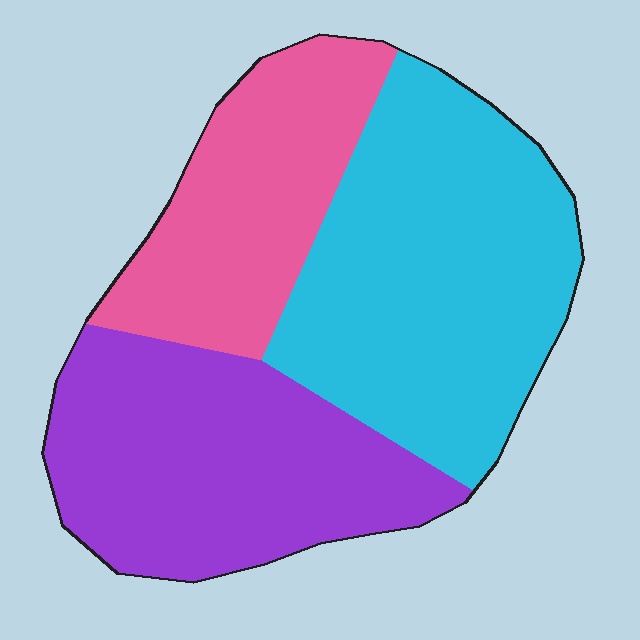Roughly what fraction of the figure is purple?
Purple takes up between a quarter and a half of the figure.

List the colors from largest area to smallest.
From largest to smallest: cyan, purple, pink.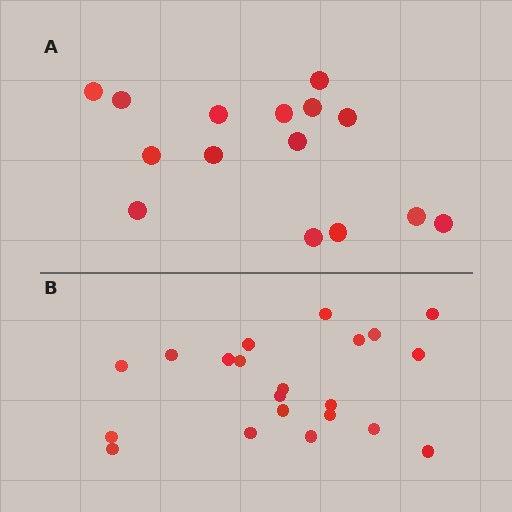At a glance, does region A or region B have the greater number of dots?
Region B (the bottom region) has more dots.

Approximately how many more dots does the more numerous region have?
Region B has about 6 more dots than region A.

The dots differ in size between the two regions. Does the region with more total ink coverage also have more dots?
No. Region A has more total ink coverage because its dots are larger, but region B actually contains more individual dots. Total area can be misleading — the number of items is what matters here.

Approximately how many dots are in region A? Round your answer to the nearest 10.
About 20 dots. (The exact count is 15, which rounds to 20.)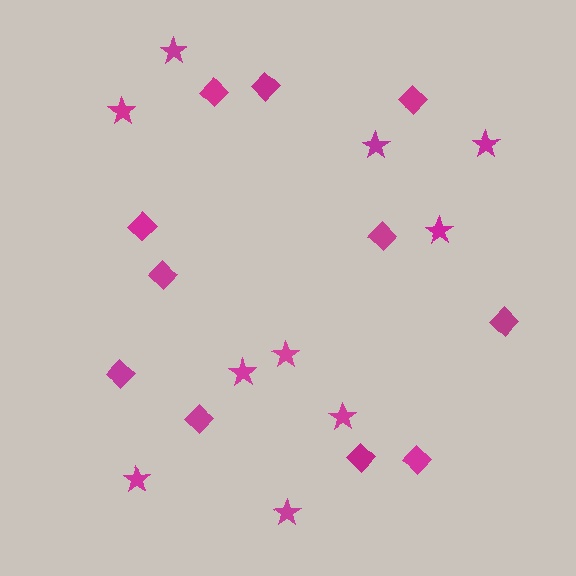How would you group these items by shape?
There are 2 groups: one group of diamonds (11) and one group of stars (10).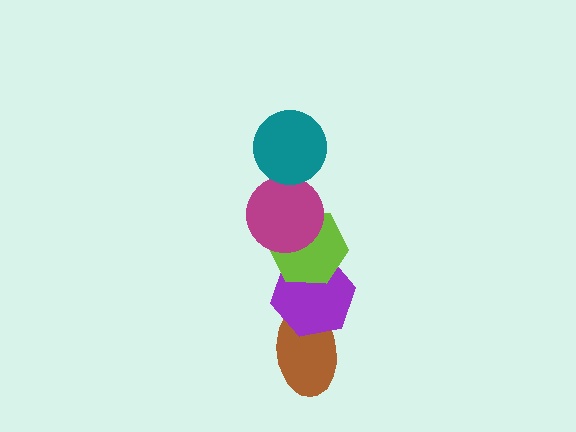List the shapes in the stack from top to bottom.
From top to bottom: the teal circle, the magenta circle, the lime hexagon, the purple hexagon, the brown ellipse.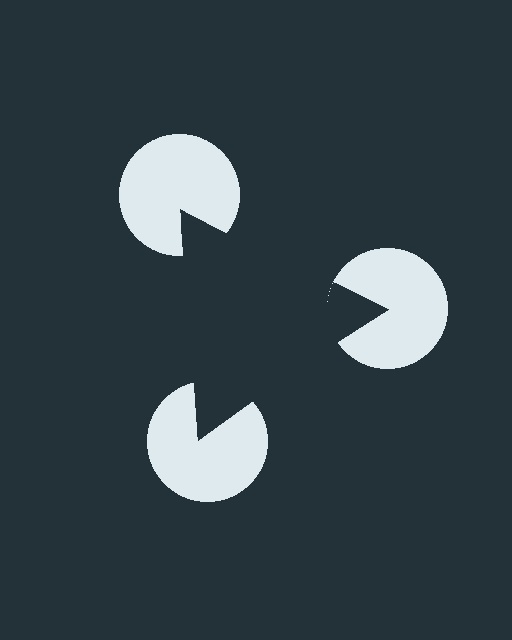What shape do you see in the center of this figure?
An illusory triangle — its edges are inferred from the aligned wedge cuts in the pac-man discs, not physically drawn.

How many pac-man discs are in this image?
There are 3 — one at each vertex of the illusory triangle.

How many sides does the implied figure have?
3 sides.